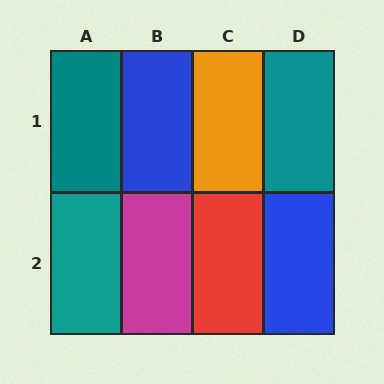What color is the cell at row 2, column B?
Magenta.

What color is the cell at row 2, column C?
Red.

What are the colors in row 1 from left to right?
Teal, blue, orange, teal.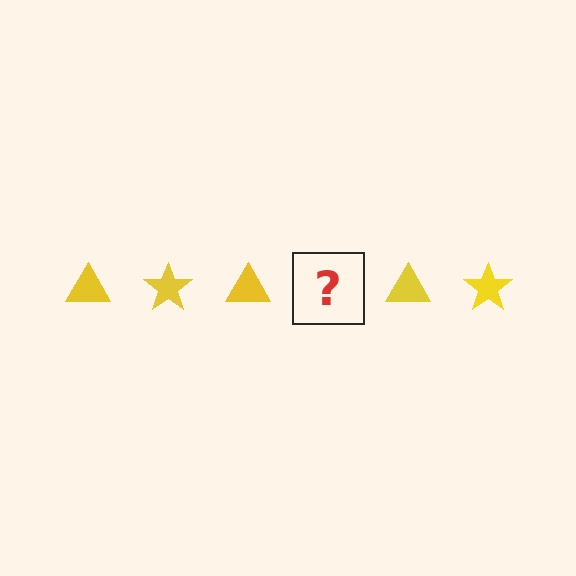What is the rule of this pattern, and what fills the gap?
The rule is that the pattern cycles through triangle, star shapes in yellow. The gap should be filled with a yellow star.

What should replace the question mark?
The question mark should be replaced with a yellow star.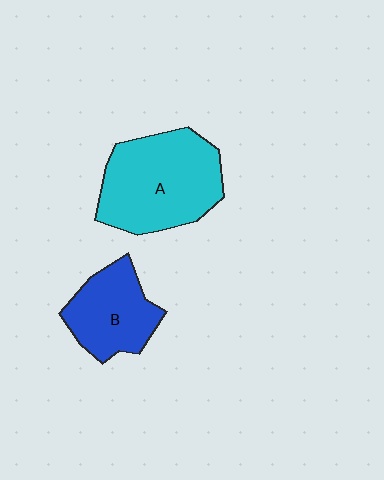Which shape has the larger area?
Shape A (cyan).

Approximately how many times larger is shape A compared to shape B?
Approximately 1.6 times.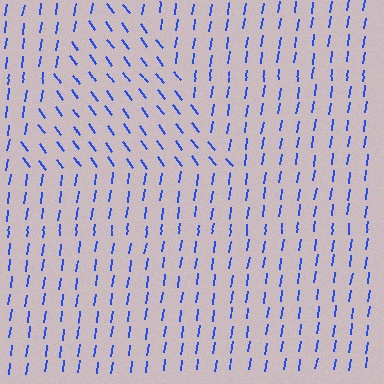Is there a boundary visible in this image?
Yes, there is a texture boundary formed by a change in line orientation.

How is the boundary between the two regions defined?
The boundary is defined purely by a change in line orientation (approximately 45 degrees difference). All lines are the same color and thickness.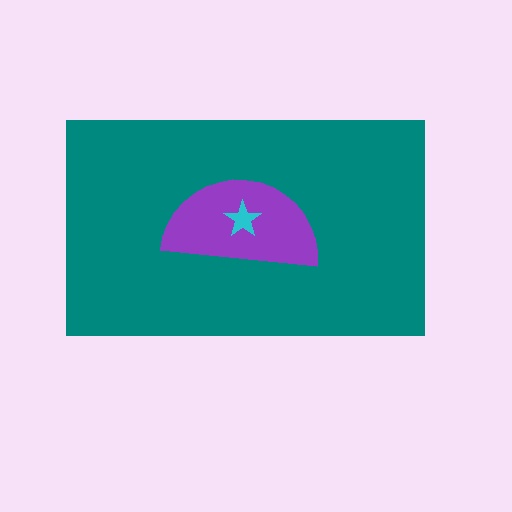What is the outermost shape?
The teal rectangle.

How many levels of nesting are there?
3.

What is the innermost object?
The cyan star.